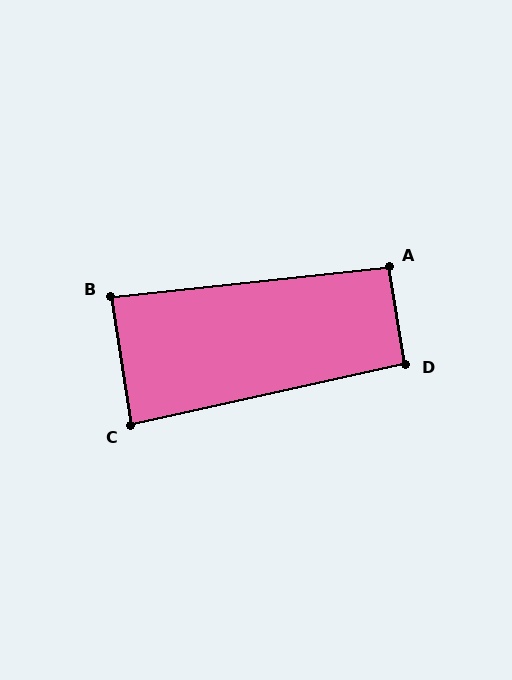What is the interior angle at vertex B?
Approximately 87 degrees (approximately right).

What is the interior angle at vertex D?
Approximately 93 degrees (approximately right).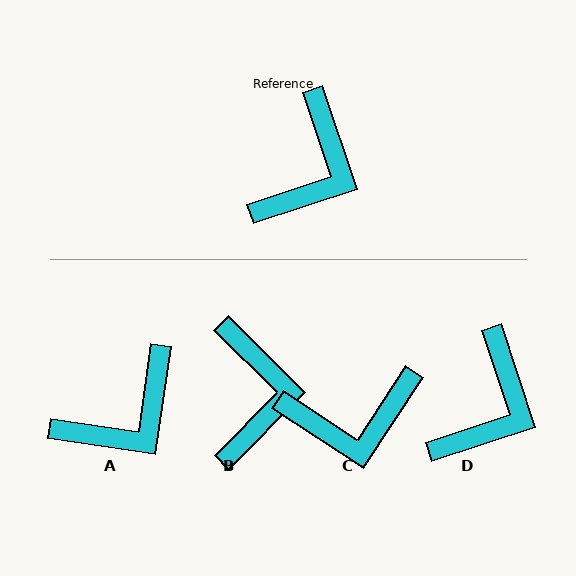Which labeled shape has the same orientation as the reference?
D.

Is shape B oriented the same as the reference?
No, it is off by about 27 degrees.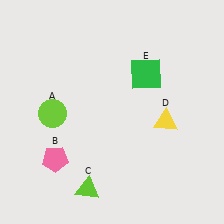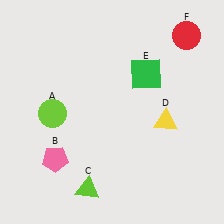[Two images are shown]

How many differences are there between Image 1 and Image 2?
There is 1 difference between the two images.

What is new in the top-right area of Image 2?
A red circle (F) was added in the top-right area of Image 2.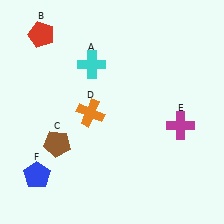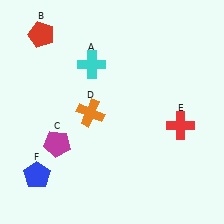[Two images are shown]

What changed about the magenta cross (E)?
In Image 1, E is magenta. In Image 2, it changed to red.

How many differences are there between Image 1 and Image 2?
There are 2 differences between the two images.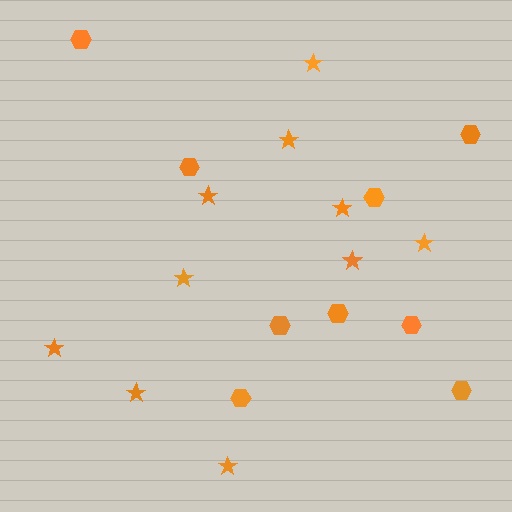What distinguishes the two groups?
There are 2 groups: one group of hexagons (9) and one group of stars (10).